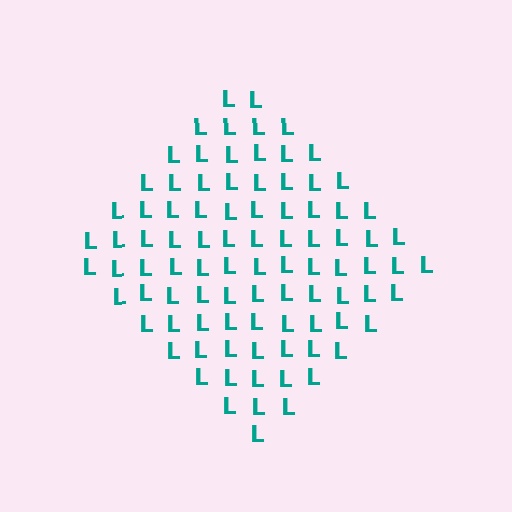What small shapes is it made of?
It is made of small letter L's.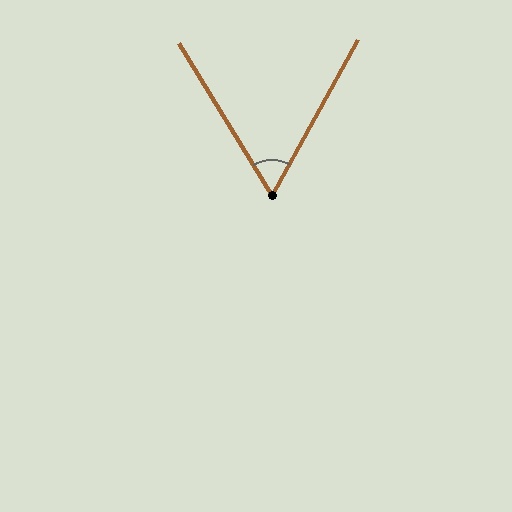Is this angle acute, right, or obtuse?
It is acute.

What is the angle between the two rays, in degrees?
Approximately 60 degrees.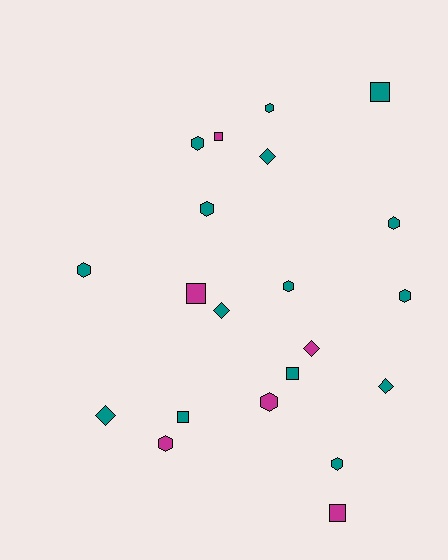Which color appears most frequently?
Teal, with 15 objects.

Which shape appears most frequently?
Hexagon, with 10 objects.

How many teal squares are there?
There are 3 teal squares.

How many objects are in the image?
There are 21 objects.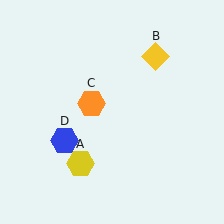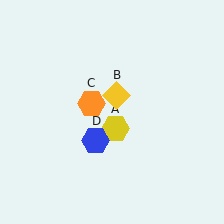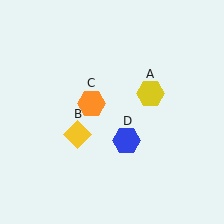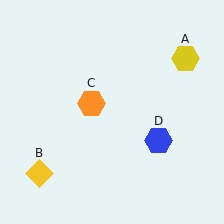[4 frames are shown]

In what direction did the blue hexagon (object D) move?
The blue hexagon (object D) moved right.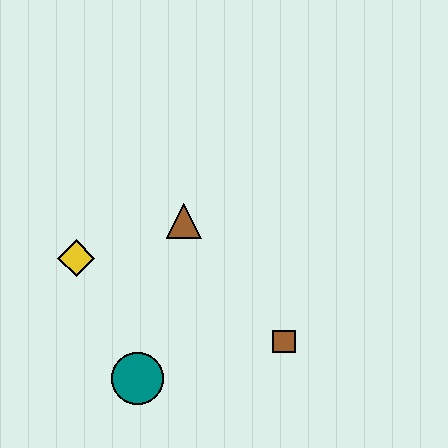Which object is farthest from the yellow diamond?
The brown square is farthest from the yellow diamond.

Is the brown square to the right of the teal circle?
Yes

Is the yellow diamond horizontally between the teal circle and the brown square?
No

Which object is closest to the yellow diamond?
The brown triangle is closest to the yellow diamond.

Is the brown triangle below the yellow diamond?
No